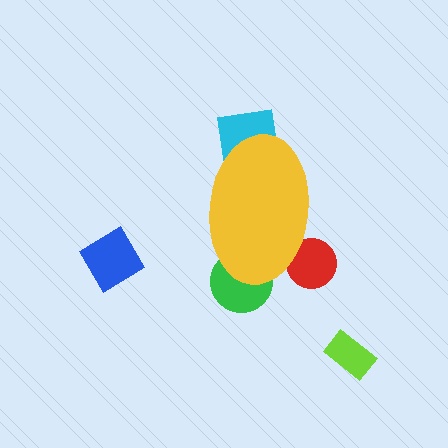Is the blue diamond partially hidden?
No, the blue diamond is fully visible.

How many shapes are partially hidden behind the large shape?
3 shapes are partially hidden.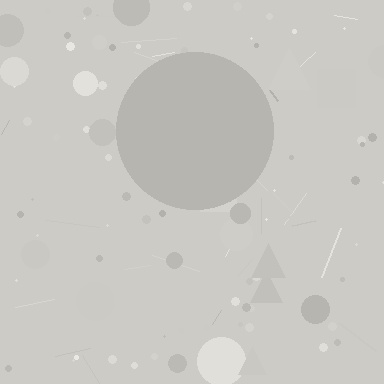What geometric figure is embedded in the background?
A circle is embedded in the background.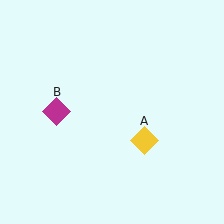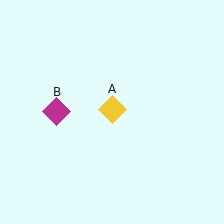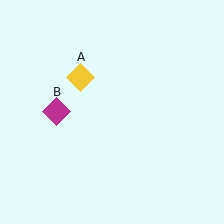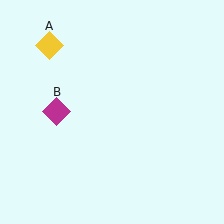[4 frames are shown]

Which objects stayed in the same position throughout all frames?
Magenta diamond (object B) remained stationary.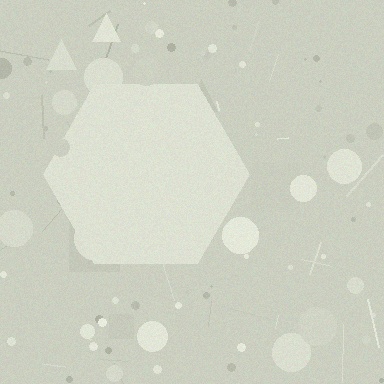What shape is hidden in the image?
A hexagon is hidden in the image.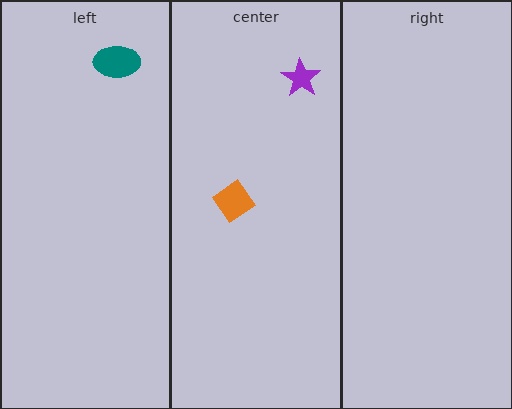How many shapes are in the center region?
2.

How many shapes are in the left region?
1.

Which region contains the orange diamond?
The center region.